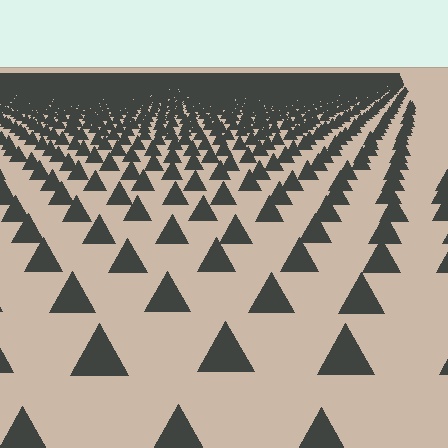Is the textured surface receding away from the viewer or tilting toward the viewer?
The surface is receding away from the viewer. Texture elements get smaller and denser toward the top.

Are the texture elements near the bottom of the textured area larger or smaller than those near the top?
Larger. Near the bottom, elements are closer to the viewer and appear at a bigger on-screen size.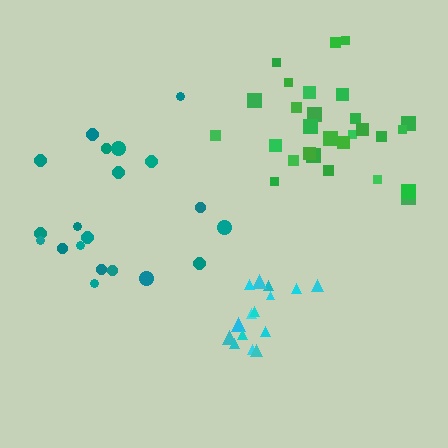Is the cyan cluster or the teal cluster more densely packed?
Cyan.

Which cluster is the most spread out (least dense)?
Teal.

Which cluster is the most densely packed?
Cyan.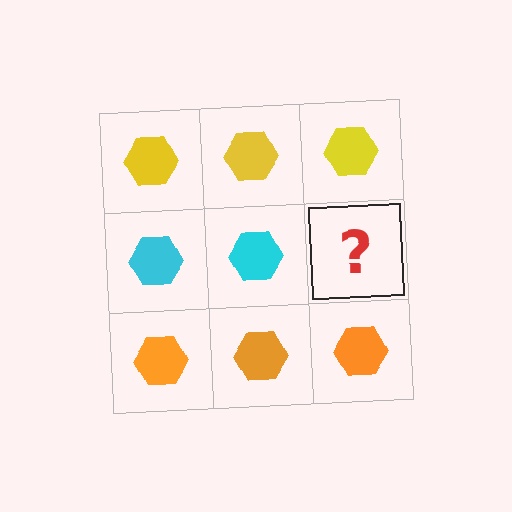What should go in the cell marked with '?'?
The missing cell should contain a cyan hexagon.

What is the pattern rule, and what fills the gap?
The rule is that each row has a consistent color. The gap should be filled with a cyan hexagon.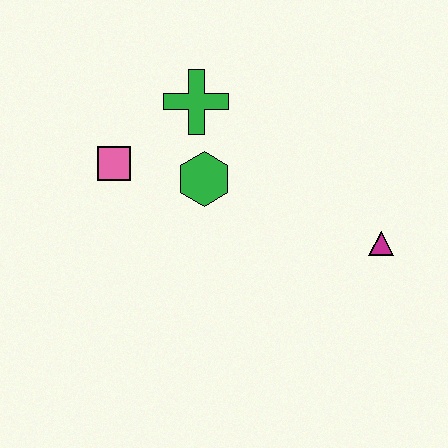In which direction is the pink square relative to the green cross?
The pink square is to the left of the green cross.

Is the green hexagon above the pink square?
No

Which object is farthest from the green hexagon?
The magenta triangle is farthest from the green hexagon.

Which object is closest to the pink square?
The green hexagon is closest to the pink square.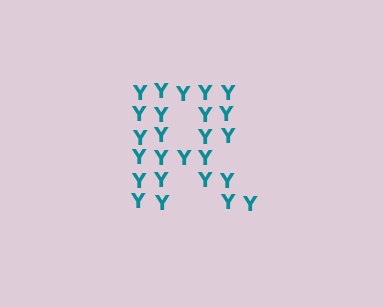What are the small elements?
The small elements are letter Y's.